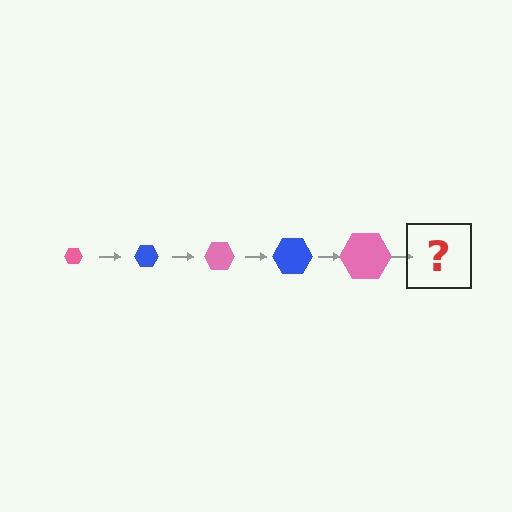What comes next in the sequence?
The next element should be a blue hexagon, larger than the previous one.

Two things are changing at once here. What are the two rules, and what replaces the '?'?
The two rules are that the hexagon grows larger each step and the color cycles through pink and blue. The '?' should be a blue hexagon, larger than the previous one.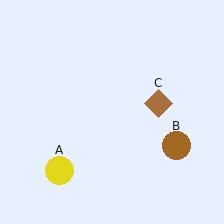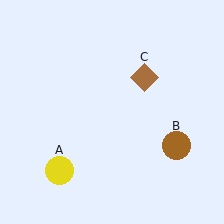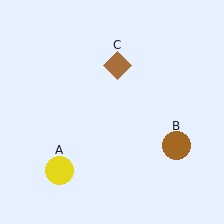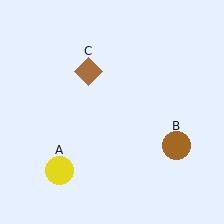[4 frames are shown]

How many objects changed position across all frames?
1 object changed position: brown diamond (object C).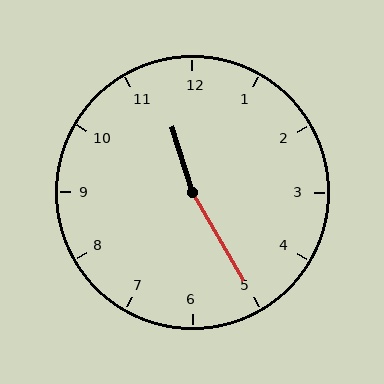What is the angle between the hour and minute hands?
Approximately 168 degrees.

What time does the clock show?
11:25.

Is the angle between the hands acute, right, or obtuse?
It is obtuse.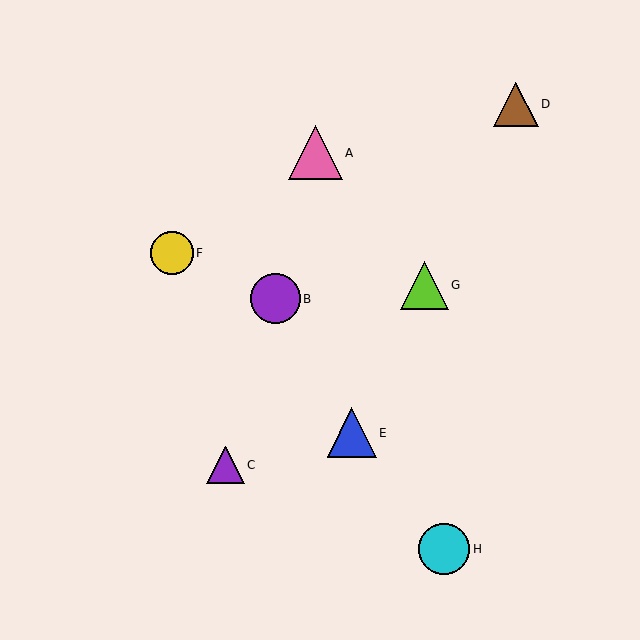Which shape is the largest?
The pink triangle (labeled A) is the largest.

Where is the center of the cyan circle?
The center of the cyan circle is at (444, 549).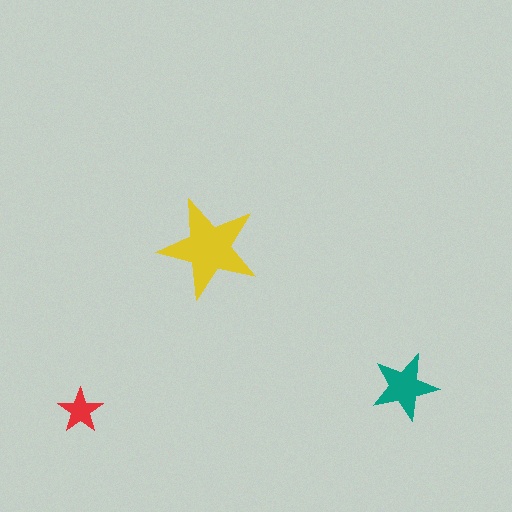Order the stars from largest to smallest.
the yellow one, the teal one, the red one.